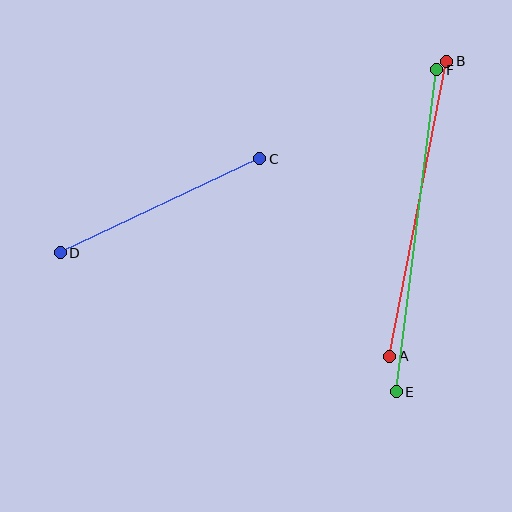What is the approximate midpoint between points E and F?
The midpoint is at approximately (417, 231) pixels.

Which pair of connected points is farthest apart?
Points E and F are farthest apart.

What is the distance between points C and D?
The distance is approximately 221 pixels.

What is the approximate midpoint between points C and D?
The midpoint is at approximately (160, 206) pixels.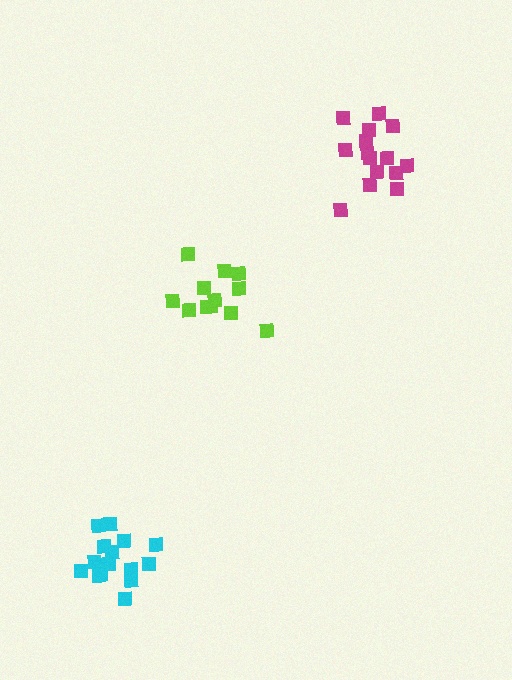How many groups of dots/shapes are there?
There are 3 groups.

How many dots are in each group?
Group 1: 12 dots, Group 2: 15 dots, Group 3: 15 dots (42 total).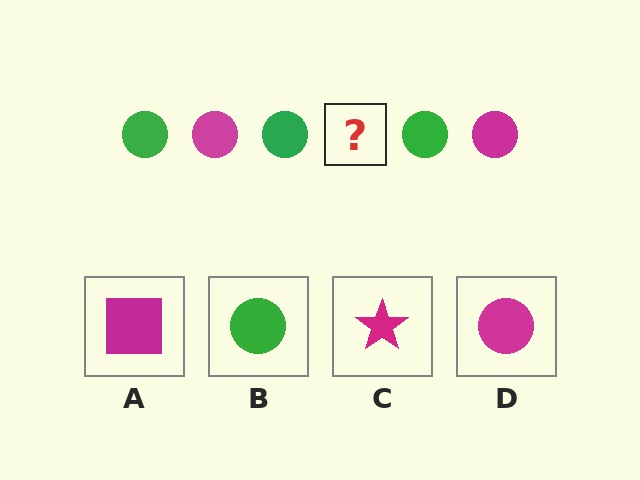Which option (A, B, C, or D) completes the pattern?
D.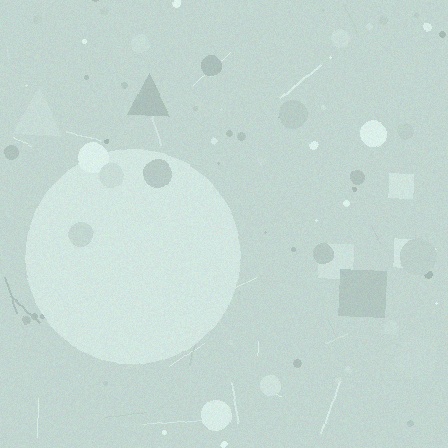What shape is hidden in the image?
A circle is hidden in the image.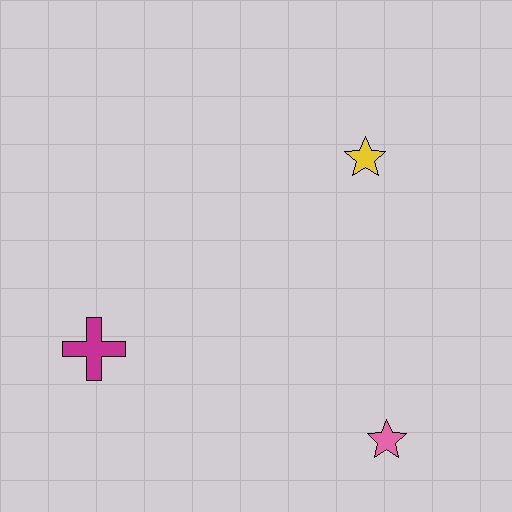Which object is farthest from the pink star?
The magenta cross is farthest from the pink star.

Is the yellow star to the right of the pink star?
No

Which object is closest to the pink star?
The yellow star is closest to the pink star.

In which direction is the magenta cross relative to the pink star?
The magenta cross is to the left of the pink star.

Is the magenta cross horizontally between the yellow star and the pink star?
No